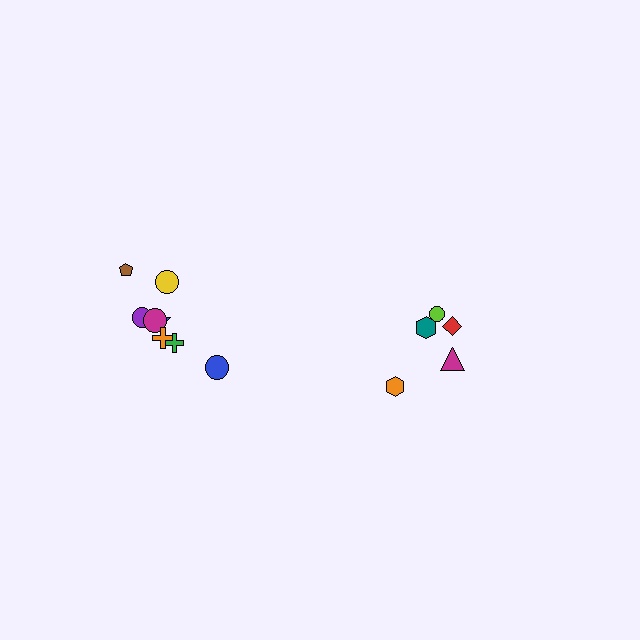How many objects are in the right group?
There are 5 objects.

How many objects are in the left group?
There are 8 objects.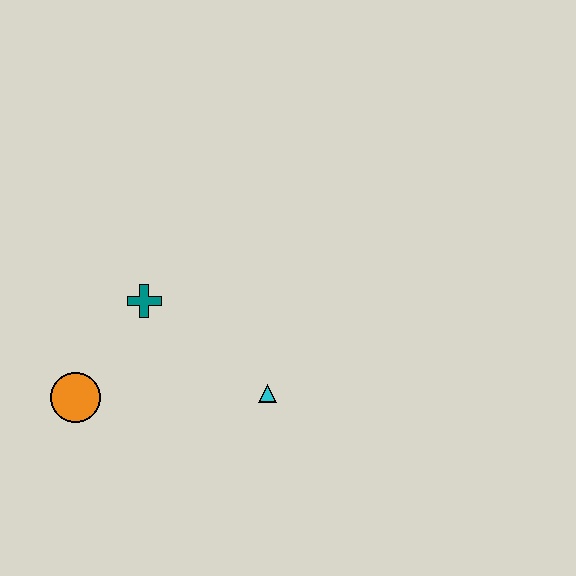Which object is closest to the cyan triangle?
The teal cross is closest to the cyan triangle.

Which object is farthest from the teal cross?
The cyan triangle is farthest from the teal cross.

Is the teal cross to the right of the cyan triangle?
No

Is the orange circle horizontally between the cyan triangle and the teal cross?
No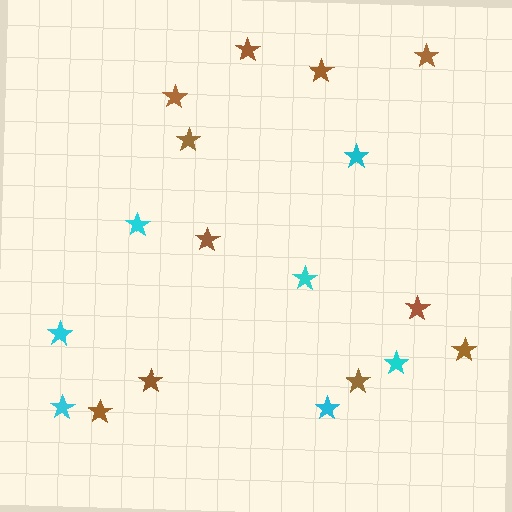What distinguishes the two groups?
There are 2 groups: one group of brown stars (11) and one group of cyan stars (7).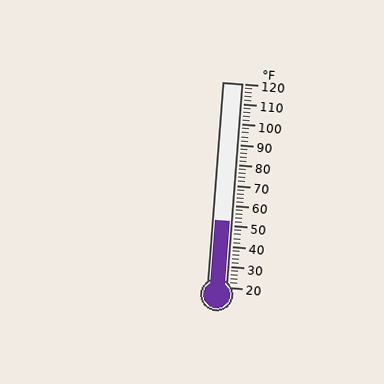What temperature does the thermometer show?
The thermometer shows approximately 52°F.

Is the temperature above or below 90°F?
The temperature is below 90°F.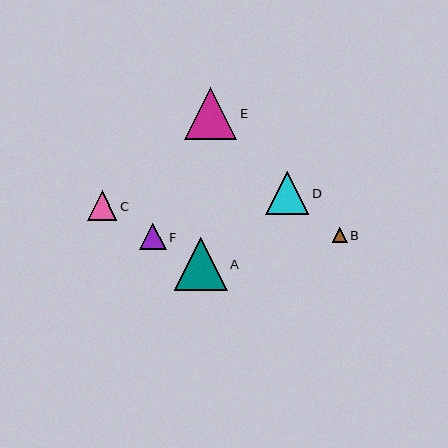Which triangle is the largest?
Triangle A is the largest with a size of approximately 53 pixels.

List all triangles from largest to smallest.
From largest to smallest: A, E, D, C, F, B.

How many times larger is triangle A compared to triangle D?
Triangle A is approximately 1.2 times the size of triangle D.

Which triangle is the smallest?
Triangle B is the smallest with a size of approximately 15 pixels.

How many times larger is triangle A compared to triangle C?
Triangle A is approximately 1.8 times the size of triangle C.